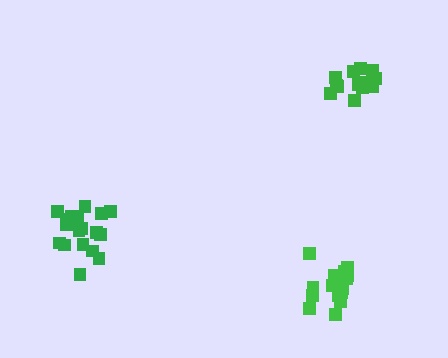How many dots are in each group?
Group 1: 18 dots, Group 2: 16 dots, Group 3: 13 dots (47 total).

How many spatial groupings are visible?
There are 3 spatial groupings.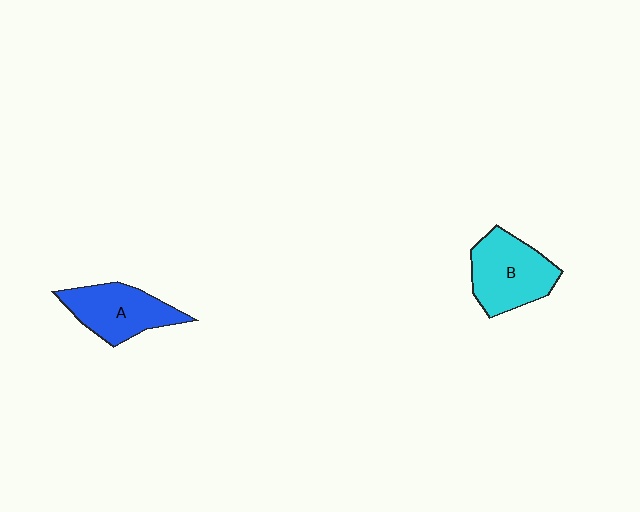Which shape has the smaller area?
Shape A (blue).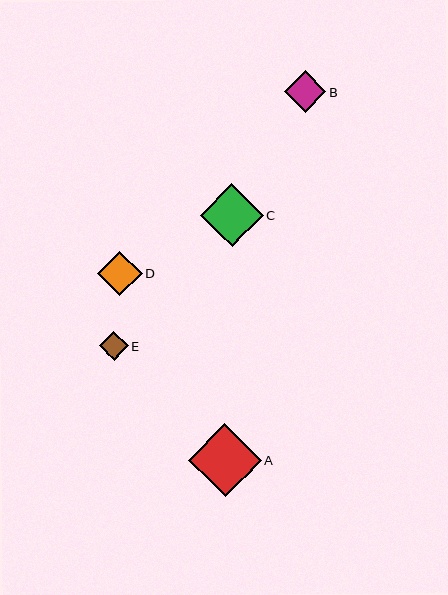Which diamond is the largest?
Diamond A is the largest with a size of approximately 73 pixels.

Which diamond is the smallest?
Diamond E is the smallest with a size of approximately 29 pixels.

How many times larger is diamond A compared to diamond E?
Diamond A is approximately 2.5 times the size of diamond E.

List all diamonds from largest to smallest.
From largest to smallest: A, C, D, B, E.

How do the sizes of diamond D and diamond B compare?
Diamond D and diamond B are approximately the same size.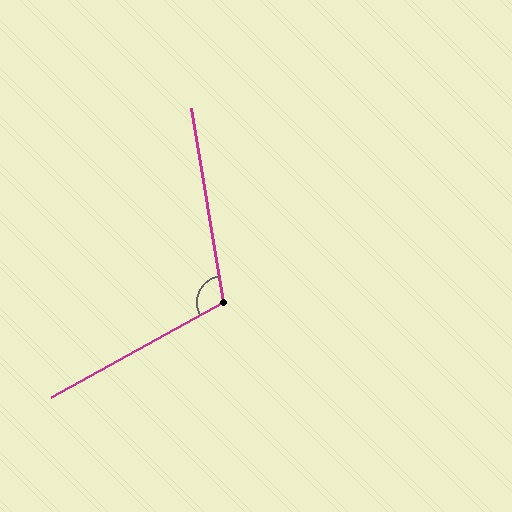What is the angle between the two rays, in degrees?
Approximately 110 degrees.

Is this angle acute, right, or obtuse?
It is obtuse.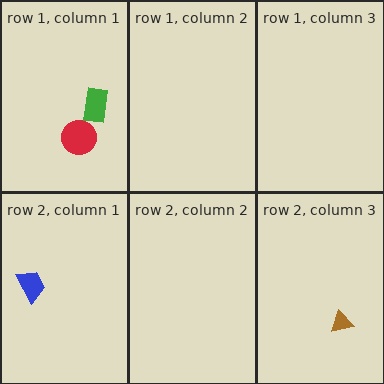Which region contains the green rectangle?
The row 1, column 1 region.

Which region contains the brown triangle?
The row 2, column 3 region.